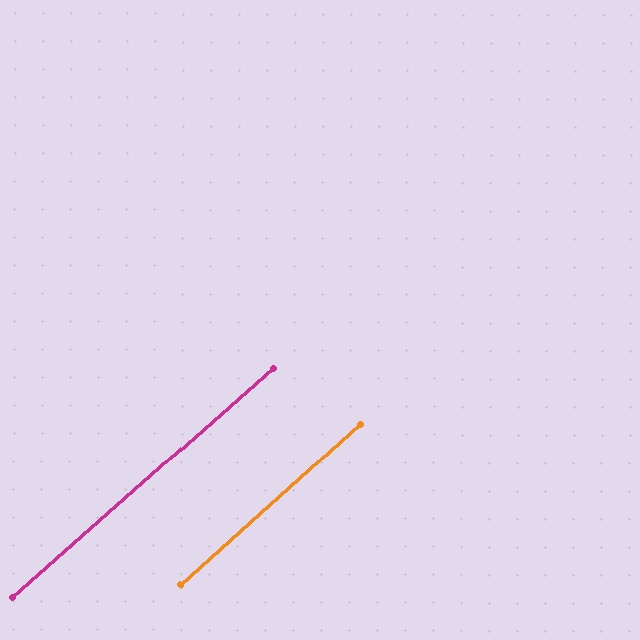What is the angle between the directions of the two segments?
Approximately 1 degree.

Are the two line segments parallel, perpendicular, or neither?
Parallel — their directions differ by only 0.6°.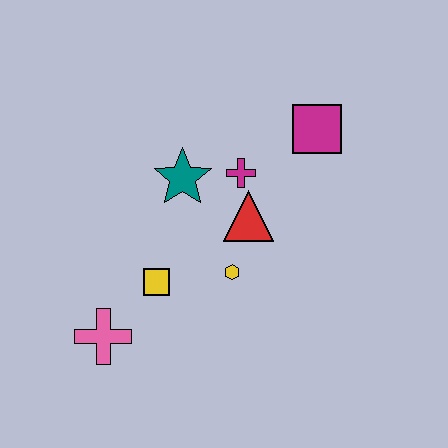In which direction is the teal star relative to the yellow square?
The teal star is above the yellow square.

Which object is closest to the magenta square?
The magenta cross is closest to the magenta square.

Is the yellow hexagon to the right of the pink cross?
Yes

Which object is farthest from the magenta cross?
The pink cross is farthest from the magenta cross.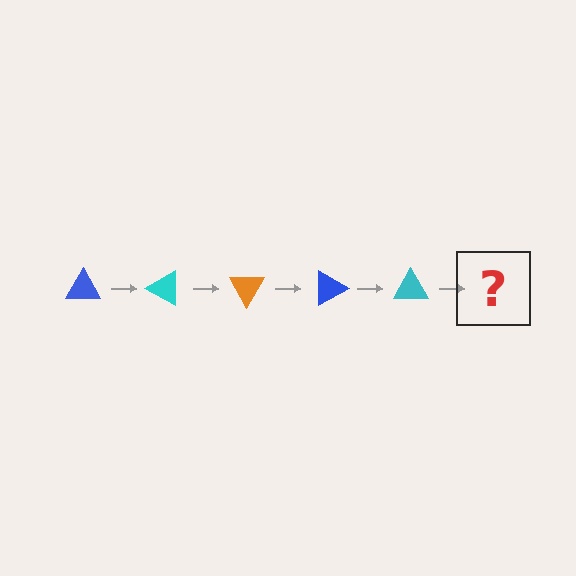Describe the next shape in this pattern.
It should be an orange triangle, rotated 150 degrees from the start.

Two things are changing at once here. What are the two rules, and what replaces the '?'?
The two rules are that it rotates 30 degrees each step and the color cycles through blue, cyan, and orange. The '?' should be an orange triangle, rotated 150 degrees from the start.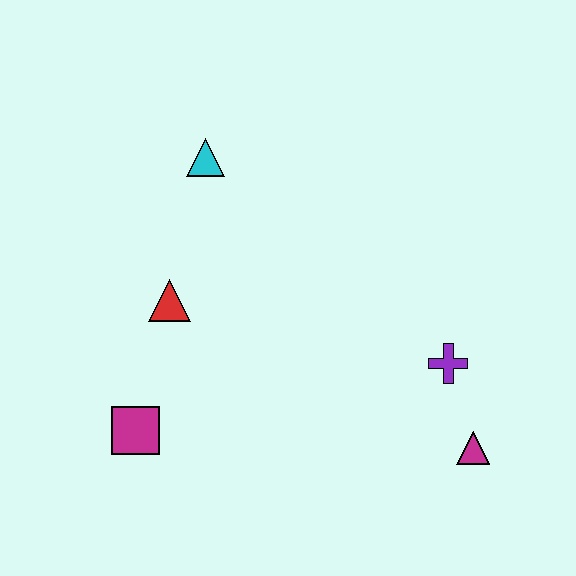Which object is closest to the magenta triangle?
The purple cross is closest to the magenta triangle.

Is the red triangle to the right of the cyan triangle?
No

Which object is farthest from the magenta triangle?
The cyan triangle is farthest from the magenta triangle.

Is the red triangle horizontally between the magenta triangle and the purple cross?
No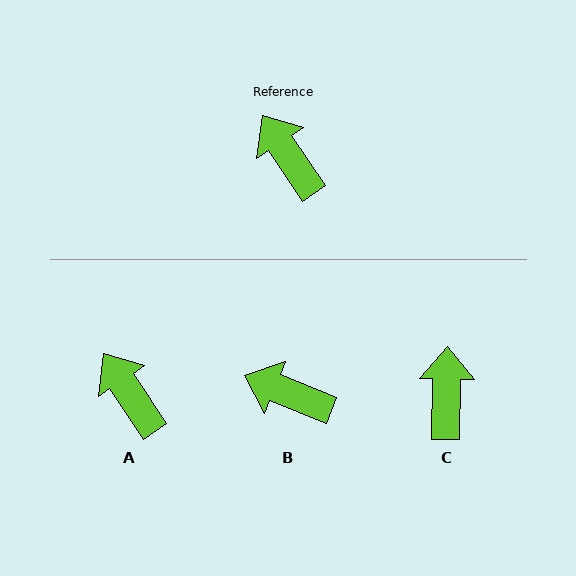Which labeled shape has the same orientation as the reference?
A.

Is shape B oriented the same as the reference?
No, it is off by about 35 degrees.